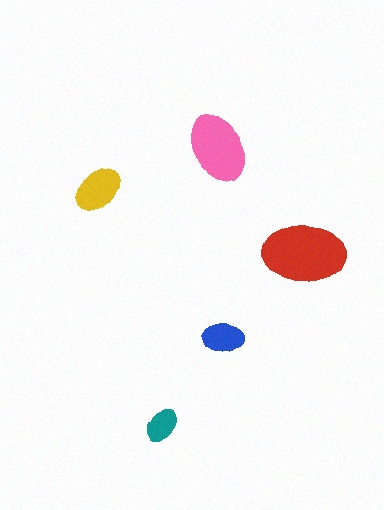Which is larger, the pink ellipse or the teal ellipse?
The pink one.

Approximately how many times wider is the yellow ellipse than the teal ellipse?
About 1.5 times wider.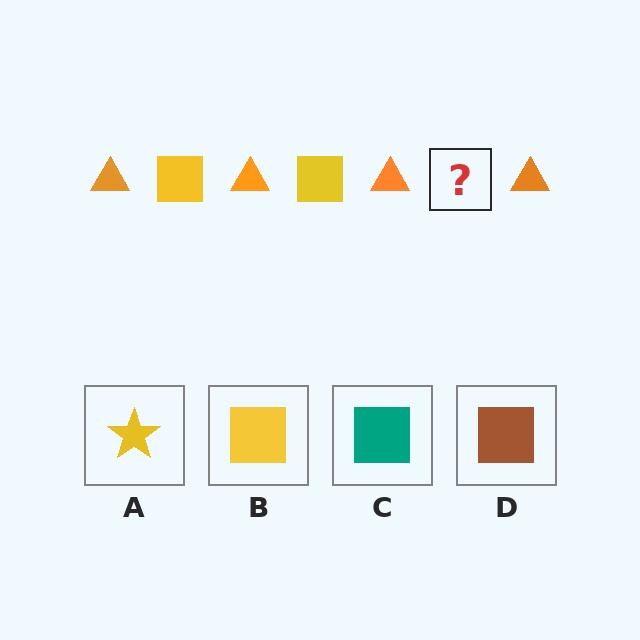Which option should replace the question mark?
Option B.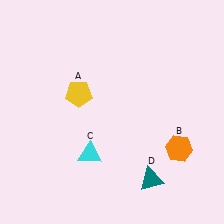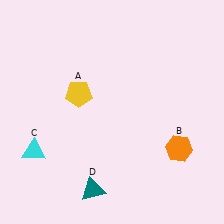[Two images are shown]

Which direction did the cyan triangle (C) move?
The cyan triangle (C) moved left.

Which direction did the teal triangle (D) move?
The teal triangle (D) moved left.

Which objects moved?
The objects that moved are: the cyan triangle (C), the teal triangle (D).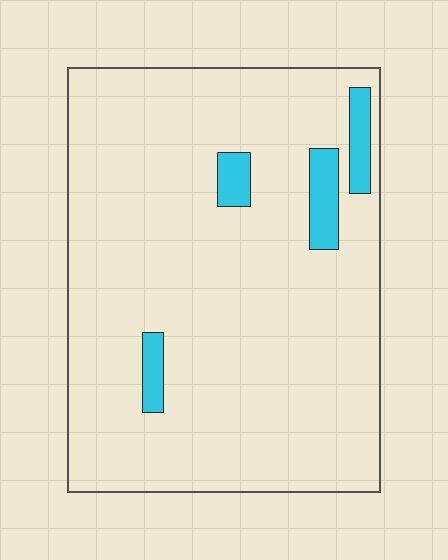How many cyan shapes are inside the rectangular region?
4.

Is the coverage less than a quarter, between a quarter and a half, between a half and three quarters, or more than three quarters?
Less than a quarter.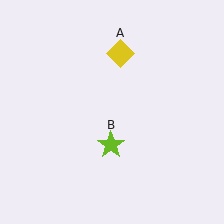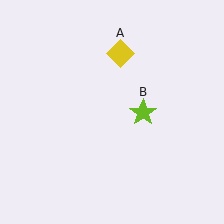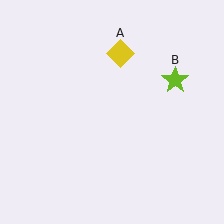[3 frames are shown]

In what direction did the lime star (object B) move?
The lime star (object B) moved up and to the right.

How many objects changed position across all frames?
1 object changed position: lime star (object B).